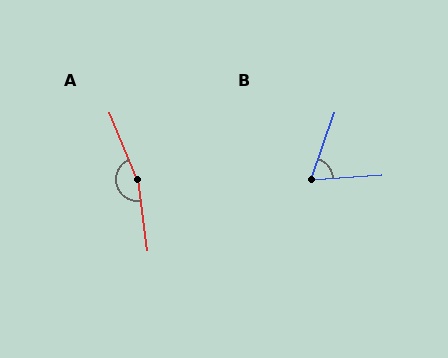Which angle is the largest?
A, at approximately 165 degrees.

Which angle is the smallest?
B, at approximately 67 degrees.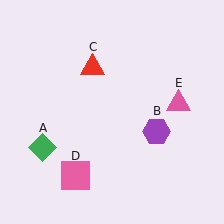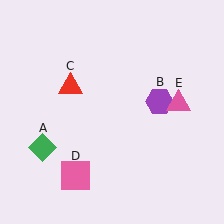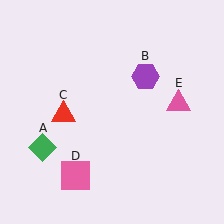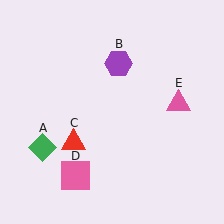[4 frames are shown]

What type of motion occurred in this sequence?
The purple hexagon (object B), red triangle (object C) rotated counterclockwise around the center of the scene.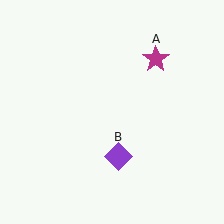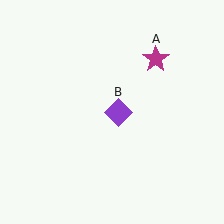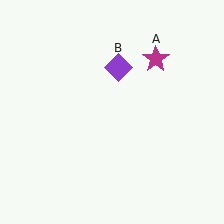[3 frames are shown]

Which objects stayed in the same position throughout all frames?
Magenta star (object A) remained stationary.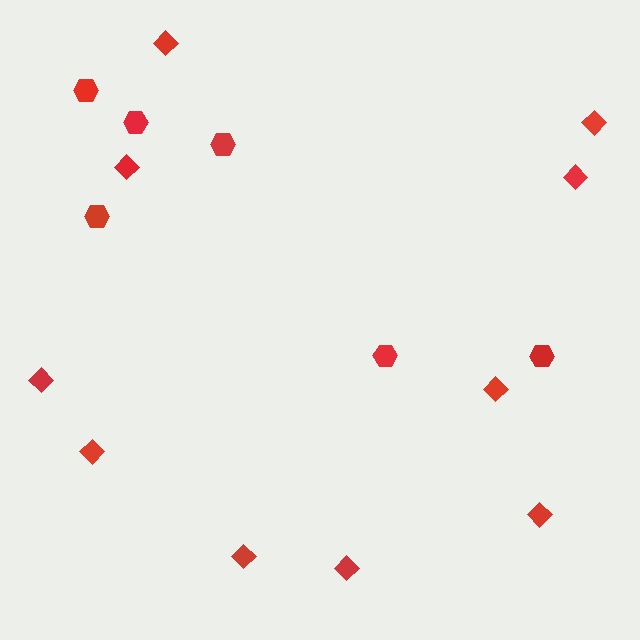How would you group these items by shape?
There are 2 groups: one group of hexagons (6) and one group of diamonds (10).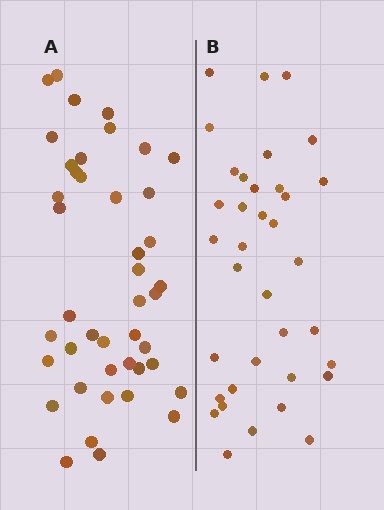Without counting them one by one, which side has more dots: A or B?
Region A (the left region) has more dots.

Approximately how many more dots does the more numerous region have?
Region A has roughly 8 or so more dots than region B.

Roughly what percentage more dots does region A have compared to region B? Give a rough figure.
About 20% more.